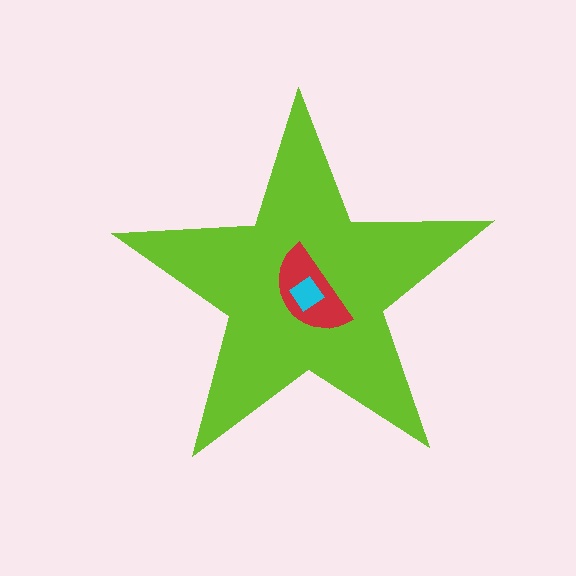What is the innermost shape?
The cyan diamond.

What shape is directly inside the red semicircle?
The cyan diamond.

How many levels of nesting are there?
3.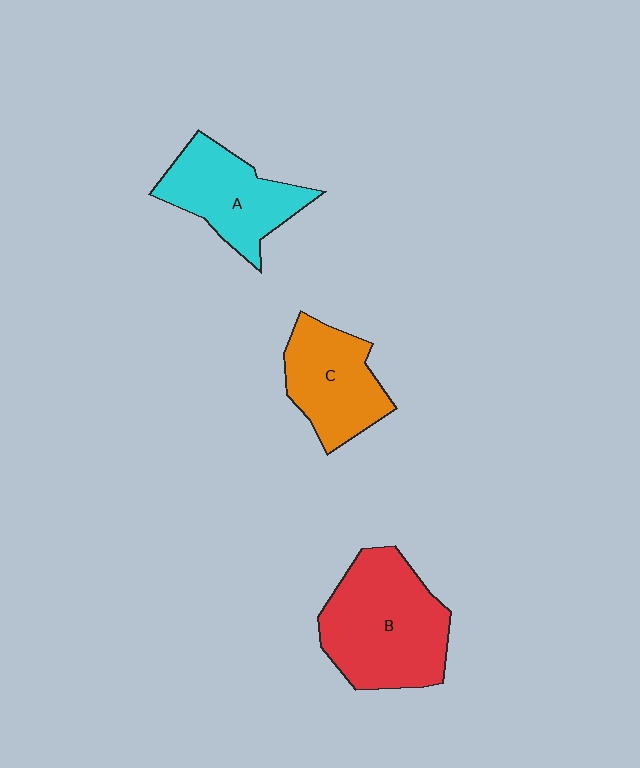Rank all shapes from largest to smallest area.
From largest to smallest: B (red), A (cyan), C (orange).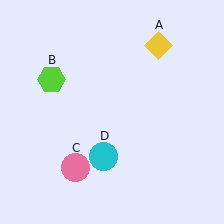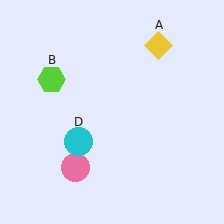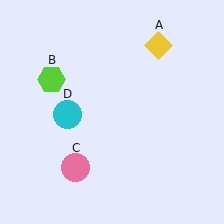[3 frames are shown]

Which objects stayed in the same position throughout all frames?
Yellow diamond (object A) and lime hexagon (object B) and pink circle (object C) remained stationary.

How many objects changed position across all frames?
1 object changed position: cyan circle (object D).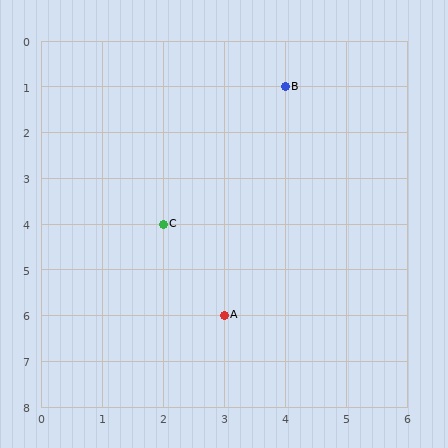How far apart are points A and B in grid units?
Points A and B are 1 column and 5 rows apart (about 5.1 grid units diagonally).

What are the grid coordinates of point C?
Point C is at grid coordinates (2, 4).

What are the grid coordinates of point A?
Point A is at grid coordinates (3, 6).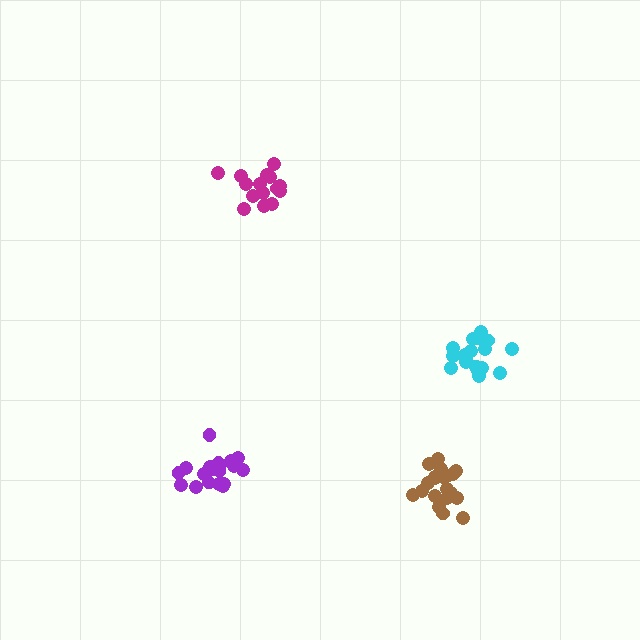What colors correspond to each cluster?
The clusters are colored: brown, cyan, magenta, purple.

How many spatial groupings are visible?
There are 4 spatial groupings.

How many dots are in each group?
Group 1: 20 dots, Group 2: 18 dots, Group 3: 16 dots, Group 4: 19 dots (73 total).